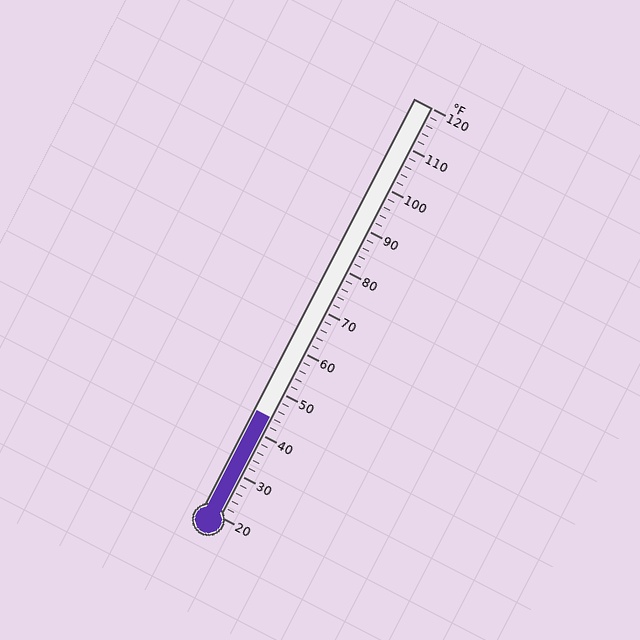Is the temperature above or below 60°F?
The temperature is below 60°F.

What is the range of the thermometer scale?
The thermometer scale ranges from 20°F to 120°F.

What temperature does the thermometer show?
The thermometer shows approximately 44°F.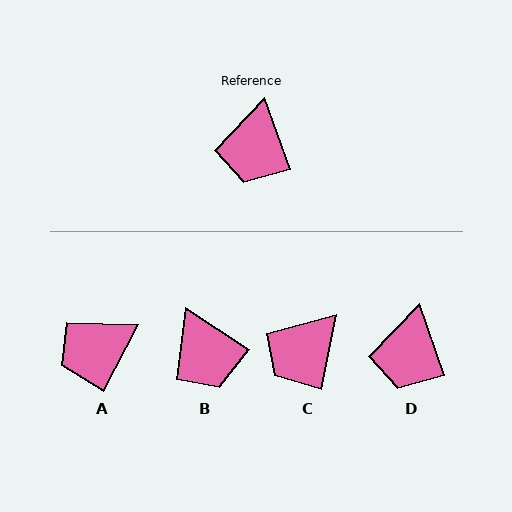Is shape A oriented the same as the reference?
No, it is off by about 48 degrees.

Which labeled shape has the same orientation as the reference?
D.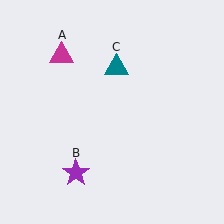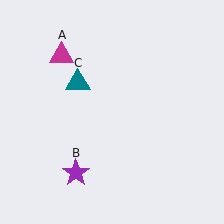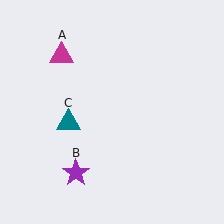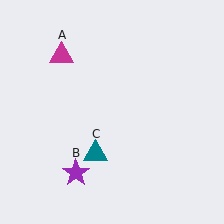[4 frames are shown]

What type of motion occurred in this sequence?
The teal triangle (object C) rotated counterclockwise around the center of the scene.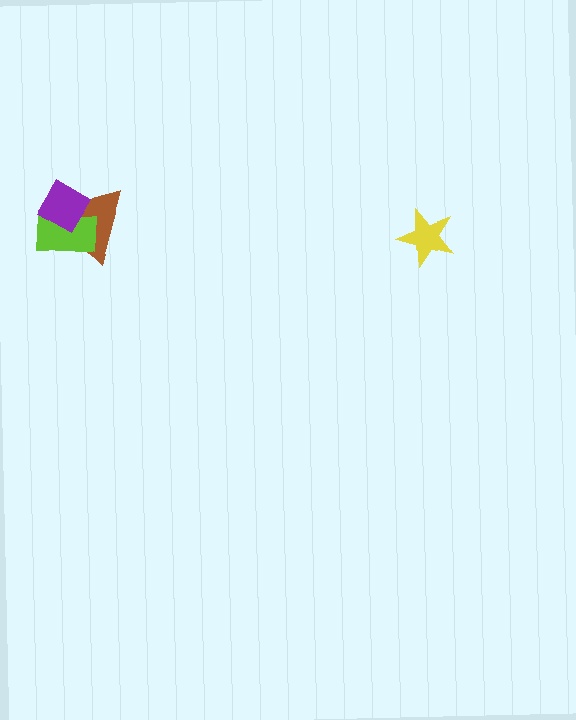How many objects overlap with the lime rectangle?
2 objects overlap with the lime rectangle.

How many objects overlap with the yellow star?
0 objects overlap with the yellow star.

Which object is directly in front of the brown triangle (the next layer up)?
The lime rectangle is directly in front of the brown triangle.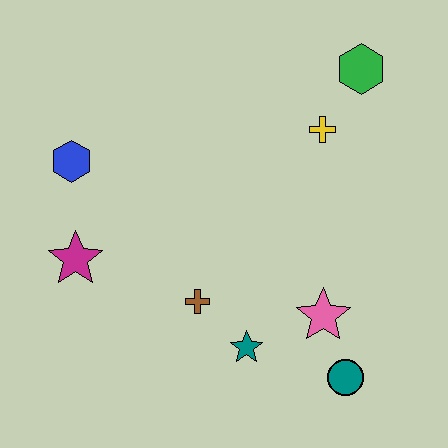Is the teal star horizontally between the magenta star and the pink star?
Yes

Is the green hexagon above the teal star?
Yes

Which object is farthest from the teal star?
The green hexagon is farthest from the teal star.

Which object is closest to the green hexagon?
The yellow cross is closest to the green hexagon.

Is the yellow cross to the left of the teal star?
No